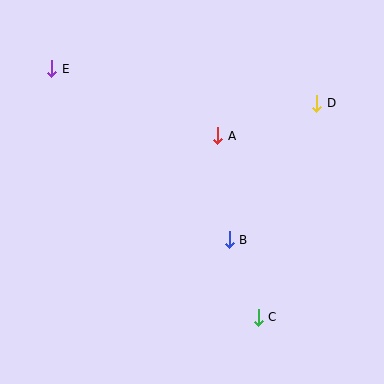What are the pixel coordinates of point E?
Point E is at (52, 69).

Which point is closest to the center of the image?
Point B at (229, 240) is closest to the center.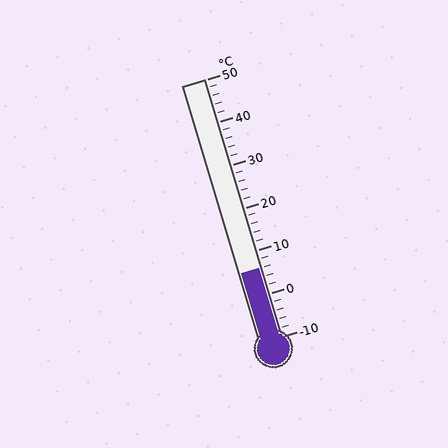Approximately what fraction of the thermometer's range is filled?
The thermometer is filled to approximately 25% of its range.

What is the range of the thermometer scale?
The thermometer scale ranges from -10°C to 50°C.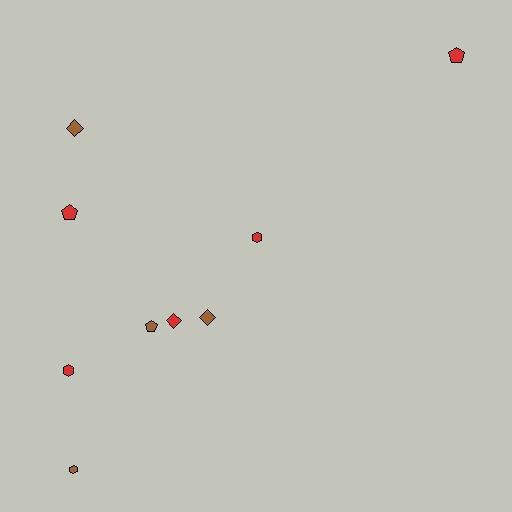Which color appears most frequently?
Red, with 5 objects.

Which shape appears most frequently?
Pentagon, with 3 objects.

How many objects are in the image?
There are 9 objects.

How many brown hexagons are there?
There is 1 brown hexagon.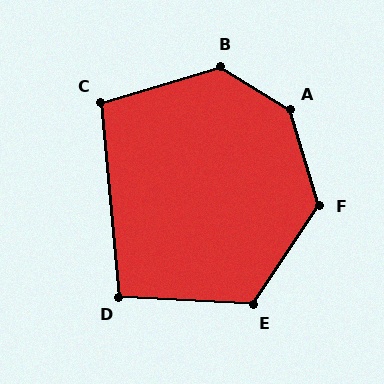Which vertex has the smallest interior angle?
D, at approximately 98 degrees.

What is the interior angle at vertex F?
Approximately 129 degrees (obtuse).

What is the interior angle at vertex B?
Approximately 132 degrees (obtuse).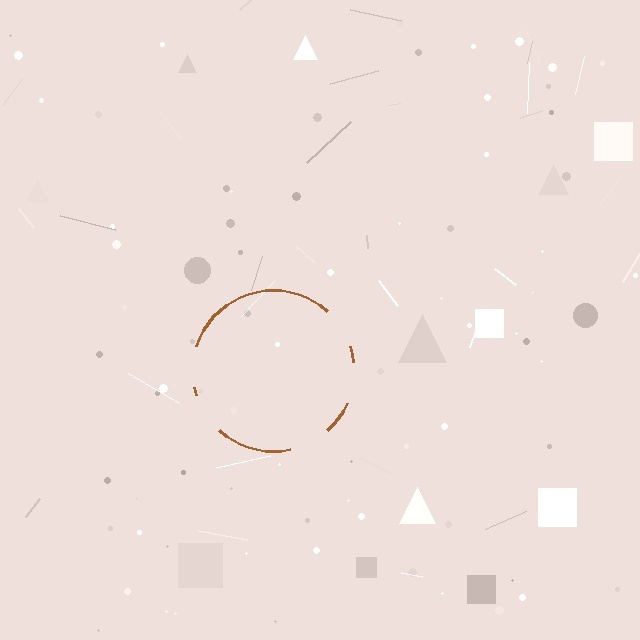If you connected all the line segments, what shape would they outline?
They would outline a circle.